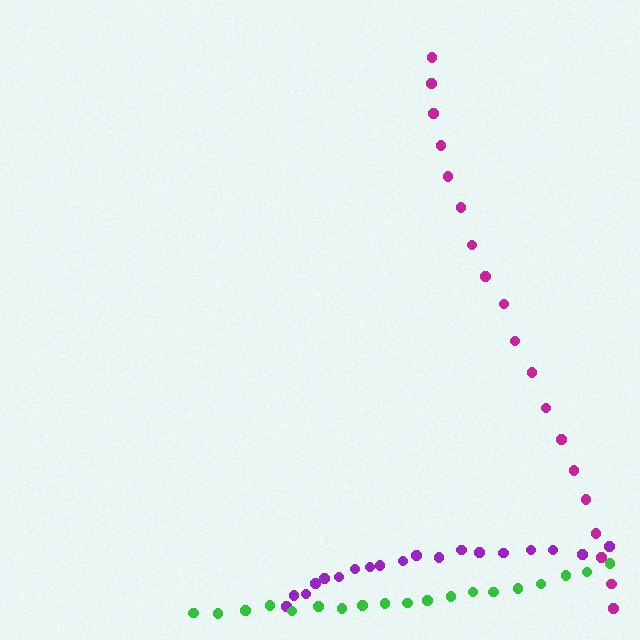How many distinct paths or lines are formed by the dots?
There are 3 distinct paths.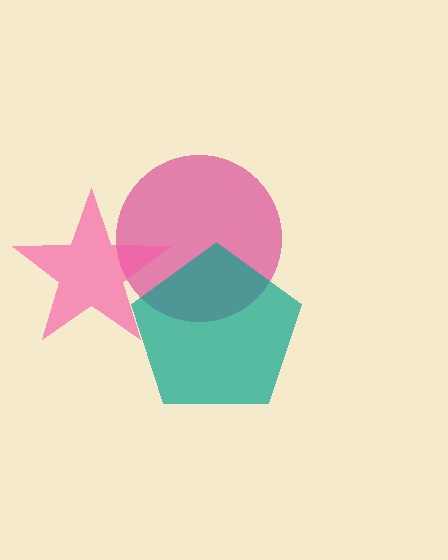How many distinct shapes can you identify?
There are 3 distinct shapes: a magenta circle, a pink star, a teal pentagon.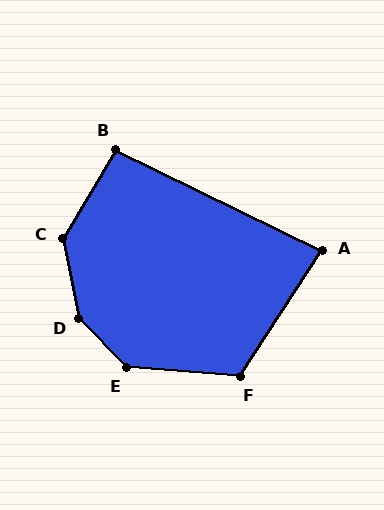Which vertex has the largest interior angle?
D, at approximately 146 degrees.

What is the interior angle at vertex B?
Approximately 95 degrees (approximately right).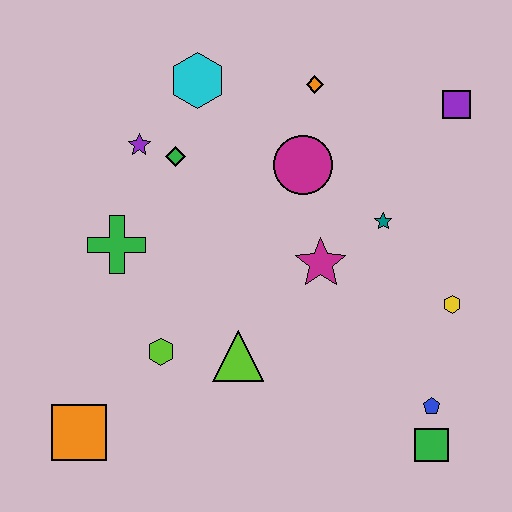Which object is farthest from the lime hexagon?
The purple square is farthest from the lime hexagon.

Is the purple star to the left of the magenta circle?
Yes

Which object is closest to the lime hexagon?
The lime triangle is closest to the lime hexagon.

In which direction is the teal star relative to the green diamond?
The teal star is to the right of the green diamond.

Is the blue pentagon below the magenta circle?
Yes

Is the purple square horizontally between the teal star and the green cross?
No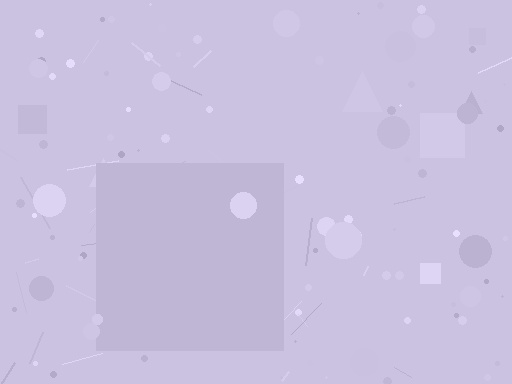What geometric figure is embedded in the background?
A square is embedded in the background.